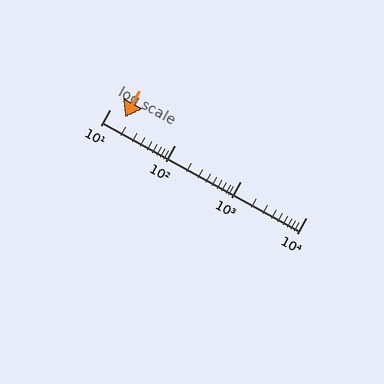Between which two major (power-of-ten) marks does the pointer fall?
The pointer is between 10 and 100.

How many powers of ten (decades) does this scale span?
The scale spans 3 decades, from 10 to 10000.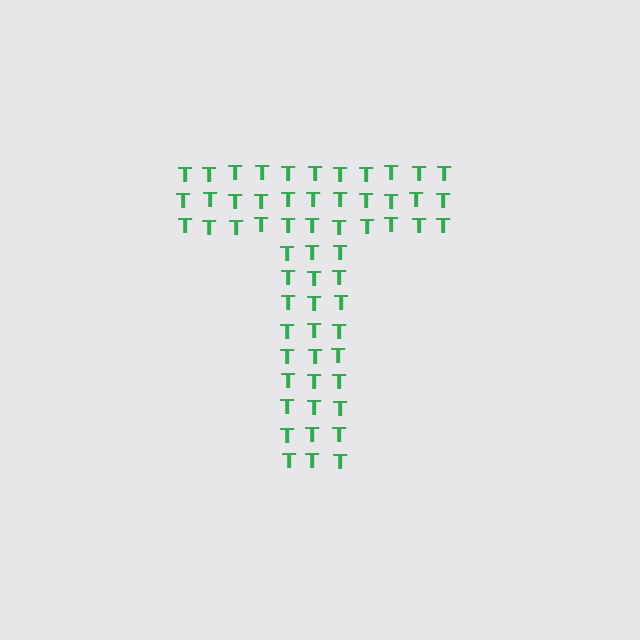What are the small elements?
The small elements are letter T's.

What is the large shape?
The large shape is the letter T.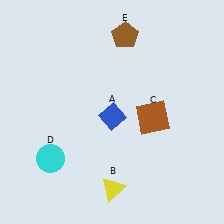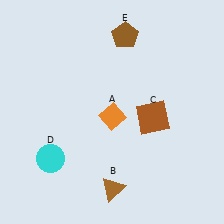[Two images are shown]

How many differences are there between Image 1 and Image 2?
There are 2 differences between the two images.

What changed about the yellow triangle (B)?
In Image 1, B is yellow. In Image 2, it changed to brown.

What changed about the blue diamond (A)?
In Image 1, A is blue. In Image 2, it changed to orange.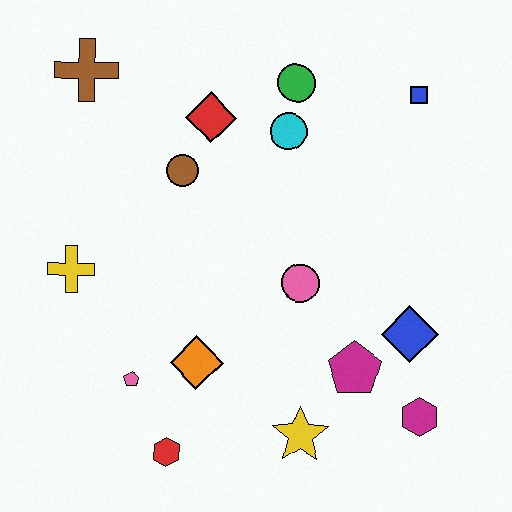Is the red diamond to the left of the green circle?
Yes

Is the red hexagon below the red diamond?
Yes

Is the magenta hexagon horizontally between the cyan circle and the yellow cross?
No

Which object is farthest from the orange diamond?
The blue square is farthest from the orange diamond.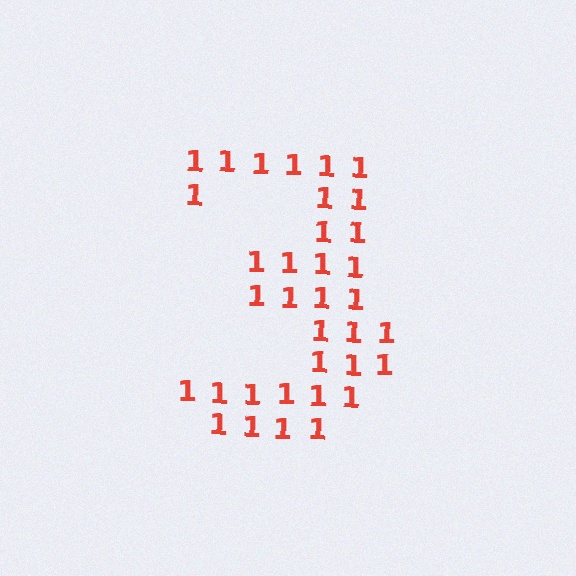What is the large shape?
The large shape is the digit 3.